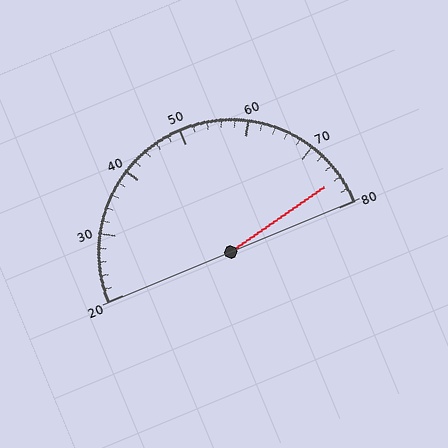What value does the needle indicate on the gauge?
The needle indicates approximately 76.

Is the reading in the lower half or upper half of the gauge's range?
The reading is in the upper half of the range (20 to 80).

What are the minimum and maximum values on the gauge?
The gauge ranges from 20 to 80.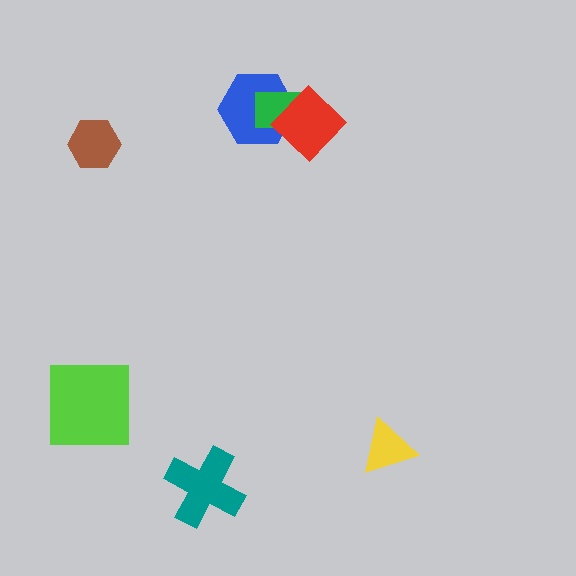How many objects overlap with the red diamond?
2 objects overlap with the red diamond.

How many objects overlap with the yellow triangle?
0 objects overlap with the yellow triangle.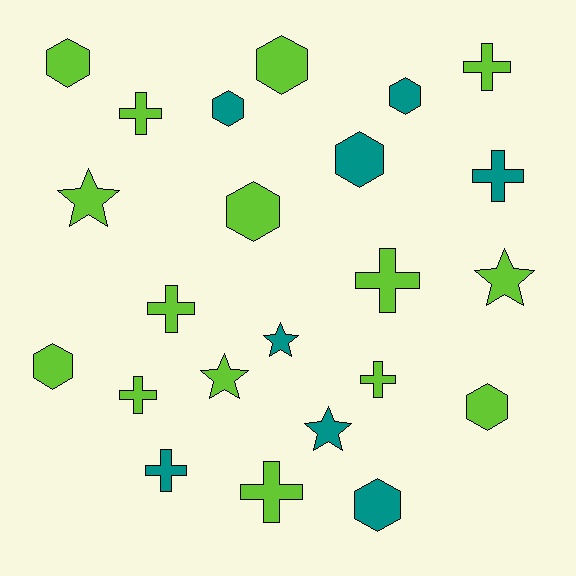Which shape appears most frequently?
Hexagon, with 9 objects.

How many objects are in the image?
There are 23 objects.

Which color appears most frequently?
Lime, with 15 objects.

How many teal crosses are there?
There are 2 teal crosses.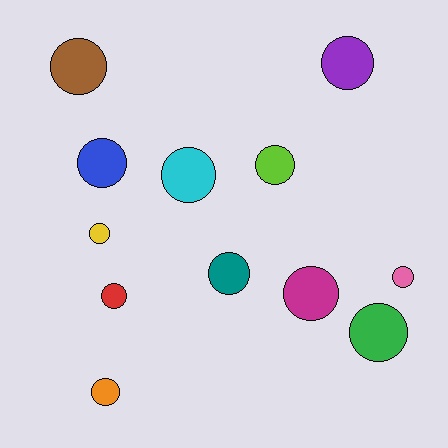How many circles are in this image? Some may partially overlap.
There are 12 circles.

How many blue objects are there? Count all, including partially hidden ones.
There is 1 blue object.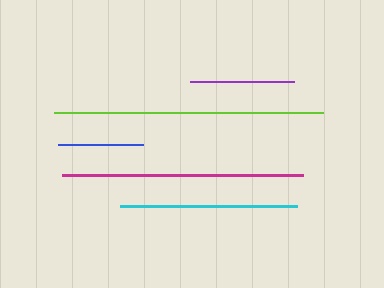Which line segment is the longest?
The lime line is the longest at approximately 269 pixels.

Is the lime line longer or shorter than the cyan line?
The lime line is longer than the cyan line.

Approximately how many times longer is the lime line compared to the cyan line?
The lime line is approximately 1.5 times the length of the cyan line.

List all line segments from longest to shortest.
From longest to shortest: lime, magenta, cyan, purple, blue.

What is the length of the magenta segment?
The magenta segment is approximately 241 pixels long.